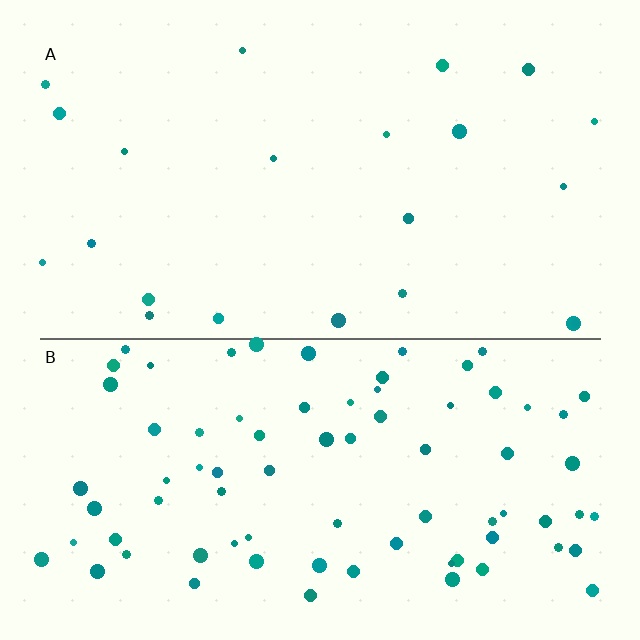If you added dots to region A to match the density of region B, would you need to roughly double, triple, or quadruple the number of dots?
Approximately quadruple.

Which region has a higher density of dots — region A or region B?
B (the bottom).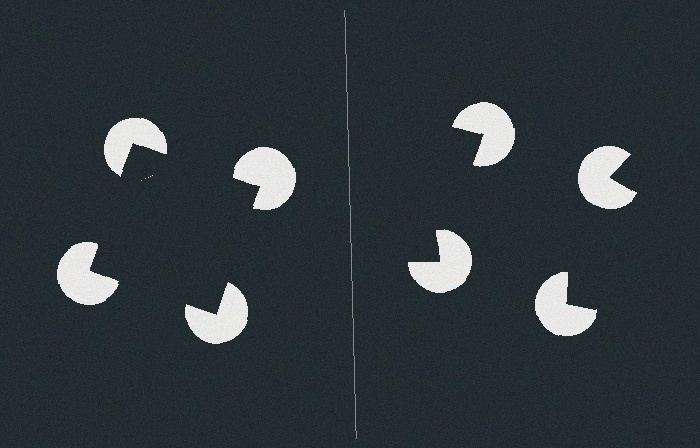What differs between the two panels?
The pac-man discs are positioned identically on both sides; only the wedge orientations differ. On the left they align to a square; on the right they are misaligned.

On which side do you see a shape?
An illusory square appears on the left side. On the right side the wedge cuts are rotated, so no coherent shape forms.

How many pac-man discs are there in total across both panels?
8 — 4 on each side.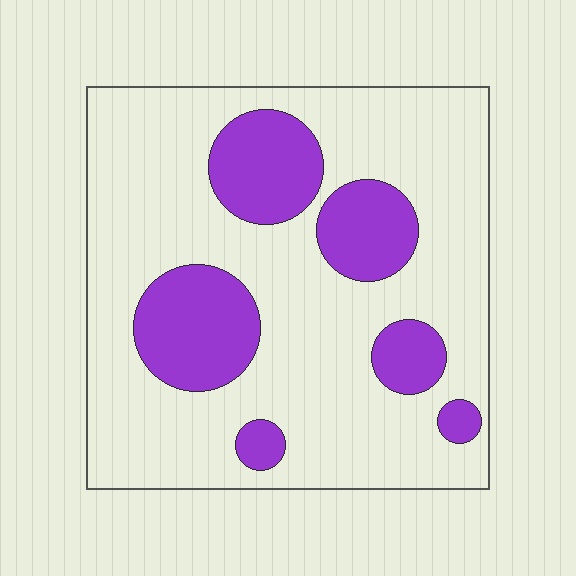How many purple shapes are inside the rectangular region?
6.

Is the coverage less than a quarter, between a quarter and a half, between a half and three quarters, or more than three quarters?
Less than a quarter.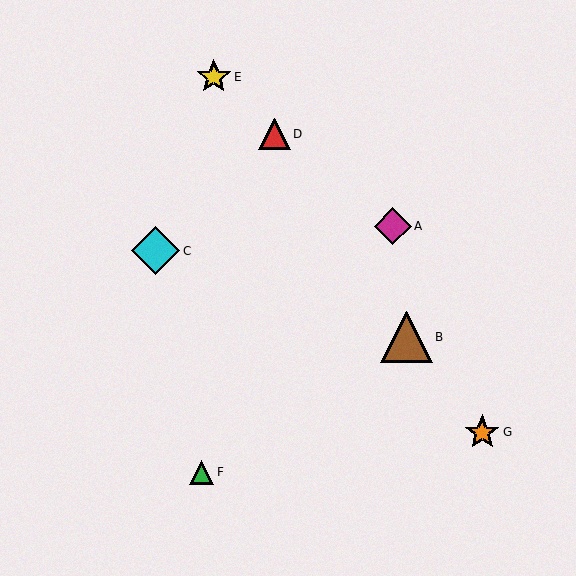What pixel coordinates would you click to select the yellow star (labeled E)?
Click at (214, 77) to select the yellow star E.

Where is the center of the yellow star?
The center of the yellow star is at (214, 77).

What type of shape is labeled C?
Shape C is a cyan diamond.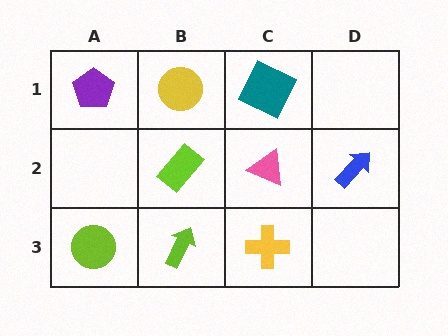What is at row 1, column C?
A teal square.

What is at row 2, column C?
A pink triangle.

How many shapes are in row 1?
3 shapes.